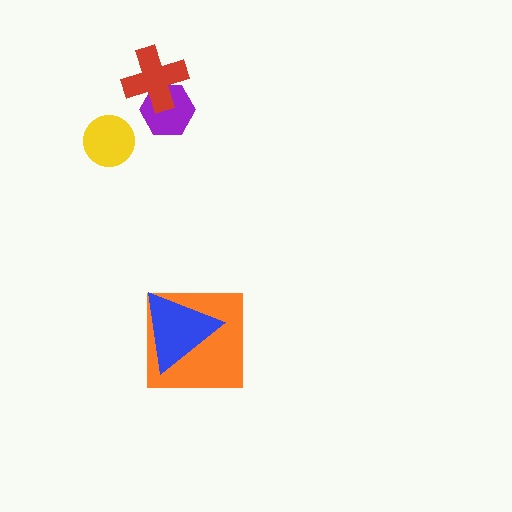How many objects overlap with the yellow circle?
0 objects overlap with the yellow circle.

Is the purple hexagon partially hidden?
Yes, it is partially covered by another shape.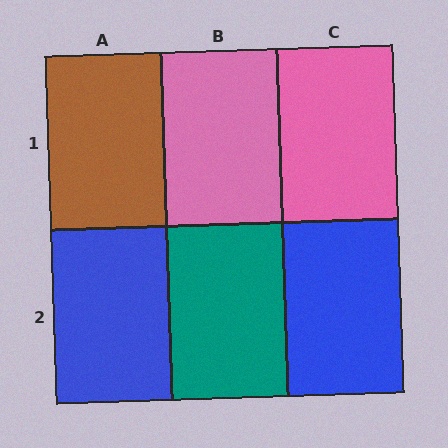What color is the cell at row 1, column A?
Brown.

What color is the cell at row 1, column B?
Pink.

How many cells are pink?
2 cells are pink.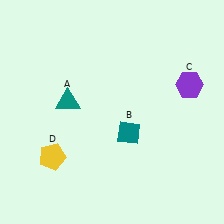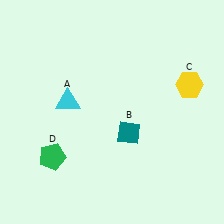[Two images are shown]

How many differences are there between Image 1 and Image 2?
There are 3 differences between the two images.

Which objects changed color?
A changed from teal to cyan. C changed from purple to yellow. D changed from yellow to green.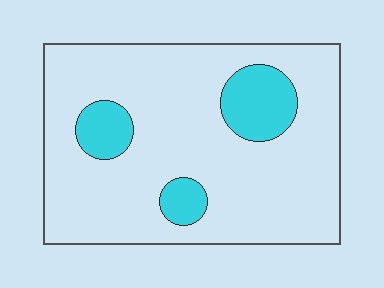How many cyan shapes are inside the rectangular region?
3.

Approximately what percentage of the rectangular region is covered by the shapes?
Approximately 15%.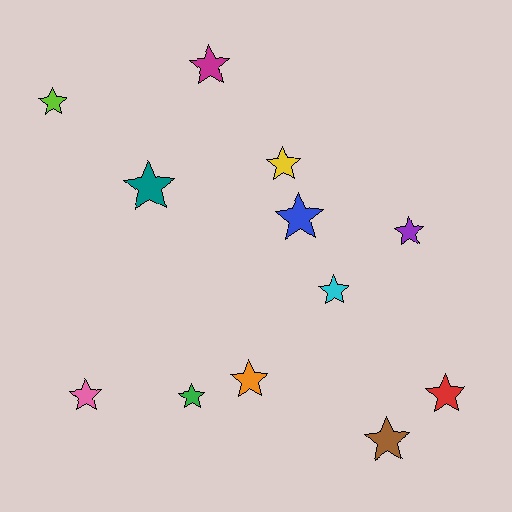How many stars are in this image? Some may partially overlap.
There are 12 stars.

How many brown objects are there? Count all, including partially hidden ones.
There is 1 brown object.